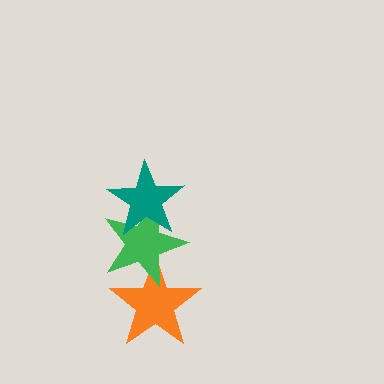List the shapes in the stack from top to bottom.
From top to bottom: the teal star, the green star, the orange star.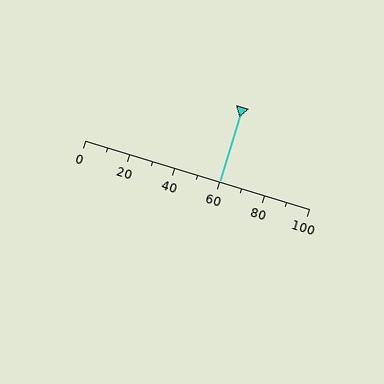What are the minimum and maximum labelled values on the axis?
The axis runs from 0 to 100.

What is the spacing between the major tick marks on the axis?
The major ticks are spaced 20 apart.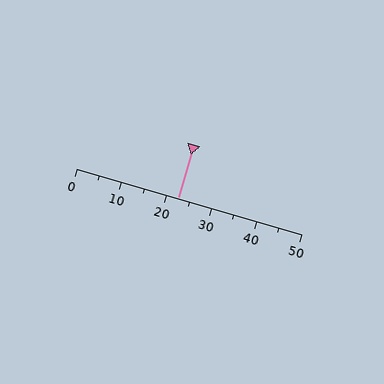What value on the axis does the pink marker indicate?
The marker indicates approximately 22.5.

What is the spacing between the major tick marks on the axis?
The major ticks are spaced 10 apart.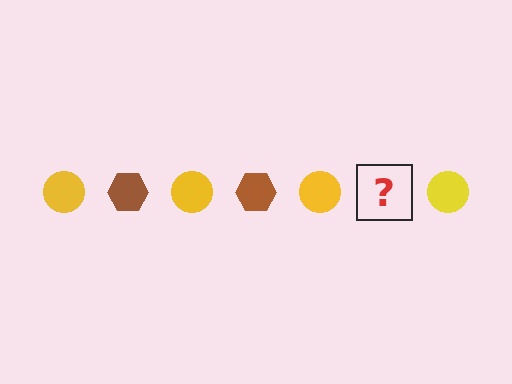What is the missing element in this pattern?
The missing element is a brown hexagon.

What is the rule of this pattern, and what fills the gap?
The rule is that the pattern alternates between yellow circle and brown hexagon. The gap should be filled with a brown hexagon.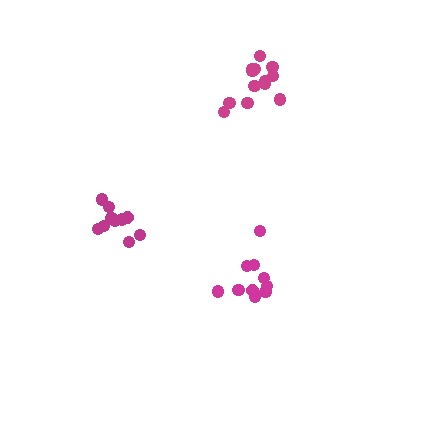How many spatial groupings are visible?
There are 3 spatial groupings.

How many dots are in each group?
Group 1: 10 dots, Group 2: 13 dots, Group 3: 10 dots (33 total).